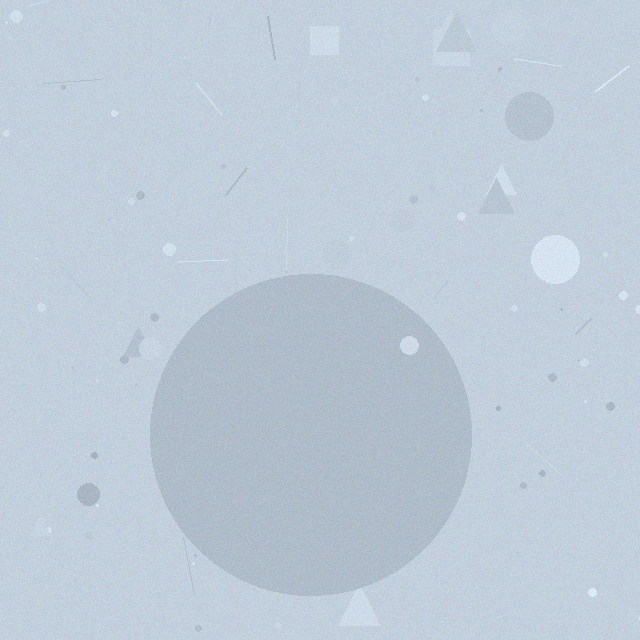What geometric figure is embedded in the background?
A circle is embedded in the background.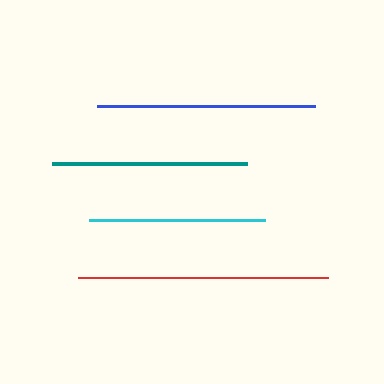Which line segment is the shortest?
The cyan line is the shortest at approximately 177 pixels.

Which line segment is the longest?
The red line is the longest at approximately 251 pixels.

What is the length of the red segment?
The red segment is approximately 251 pixels long.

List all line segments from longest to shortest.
From longest to shortest: red, blue, teal, cyan.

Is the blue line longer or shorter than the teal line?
The blue line is longer than the teal line.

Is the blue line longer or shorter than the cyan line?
The blue line is longer than the cyan line.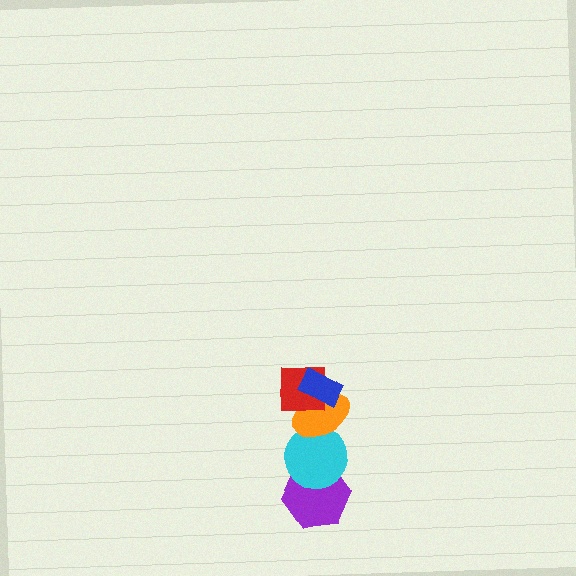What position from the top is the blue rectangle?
The blue rectangle is 1st from the top.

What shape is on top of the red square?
The blue rectangle is on top of the red square.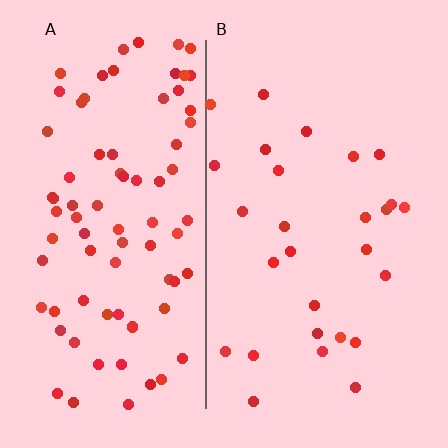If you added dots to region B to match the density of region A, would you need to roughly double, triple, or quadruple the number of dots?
Approximately triple.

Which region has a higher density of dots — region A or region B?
A (the left).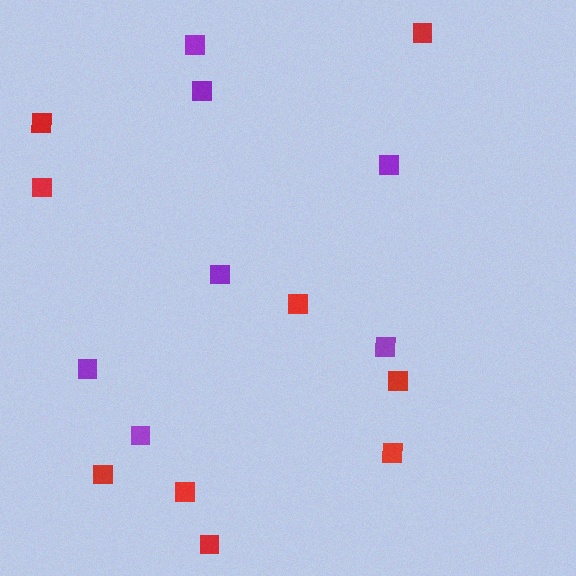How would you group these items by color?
There are 2 groups: one group of red squares (9) and one group of purple squares (7).